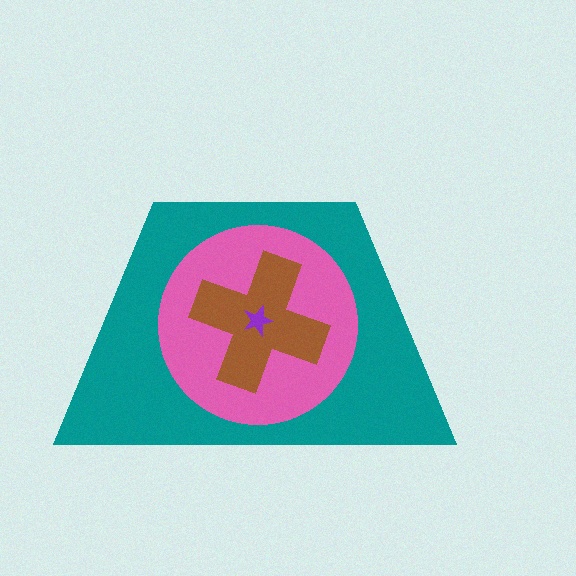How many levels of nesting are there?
4.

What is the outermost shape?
The teal trapezoid.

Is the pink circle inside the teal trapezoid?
Yes.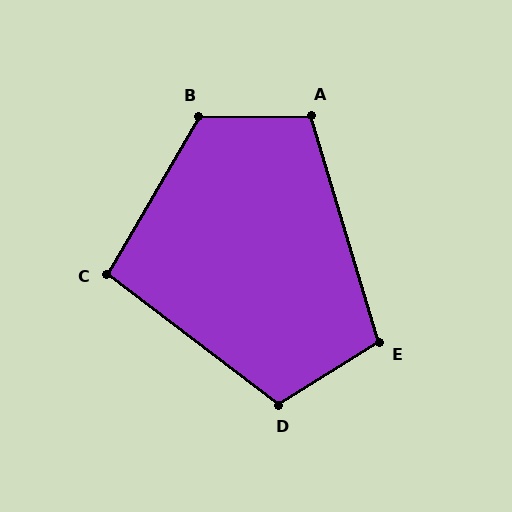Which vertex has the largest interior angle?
B, at approximately 121 degrees.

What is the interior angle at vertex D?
Approximately 111 degrees (obtuse).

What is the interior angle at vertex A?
Approximately 106 degrees (obtuse).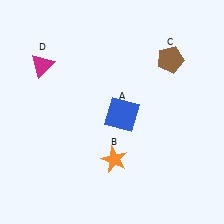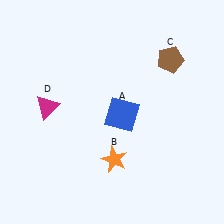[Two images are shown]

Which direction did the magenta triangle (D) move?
The magenta triangle (D) moved down.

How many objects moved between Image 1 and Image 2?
1 object moved between the two images.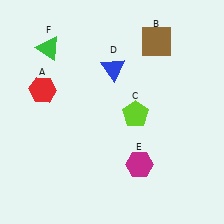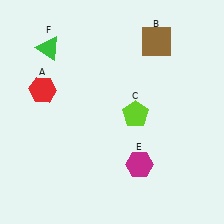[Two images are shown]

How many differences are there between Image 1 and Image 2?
There is 1 difference between the two images.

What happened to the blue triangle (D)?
The blue triangle (D) was removed in Image 2. It was in the top-right area of Image 1.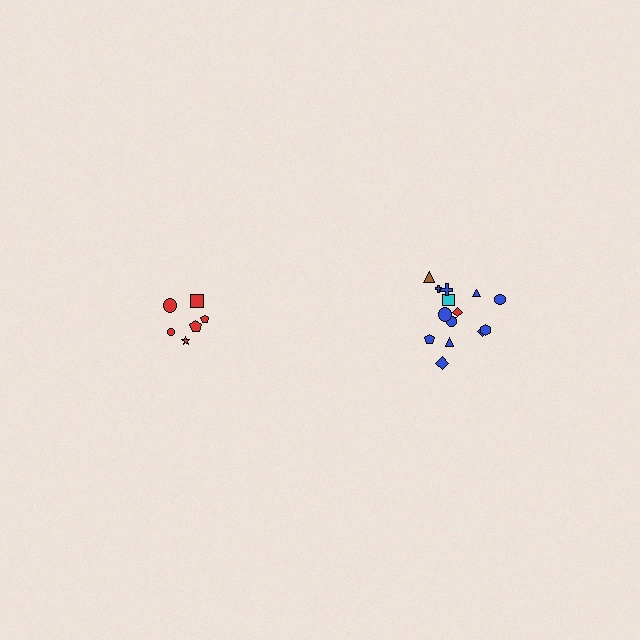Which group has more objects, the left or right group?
The right group.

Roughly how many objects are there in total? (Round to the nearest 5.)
Roughly 20 objects in total.